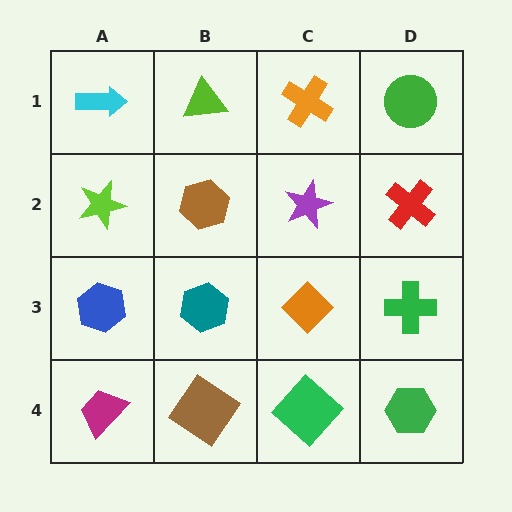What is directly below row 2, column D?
A green cross.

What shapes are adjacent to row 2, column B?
A lime triangle (row 1, column B), a teal hexagon (row 3, column B), a lime star (row 2, column A), a purple star (row 2, column C).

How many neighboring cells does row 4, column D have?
2.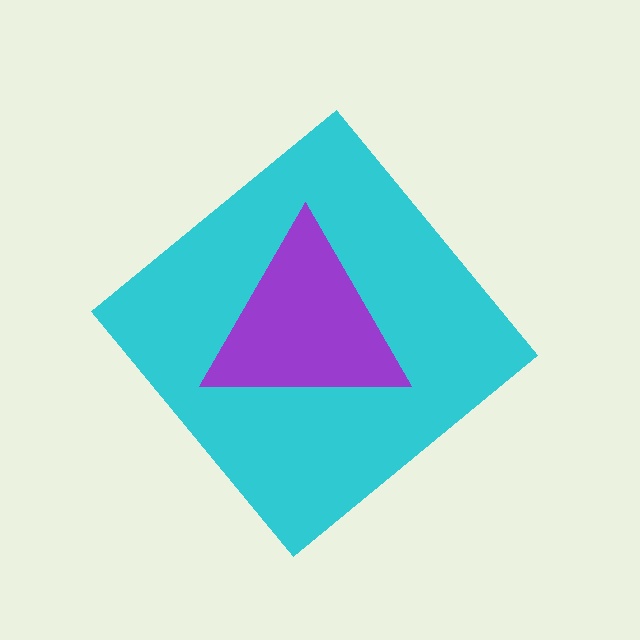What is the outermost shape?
The cyan diamond.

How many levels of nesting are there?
2.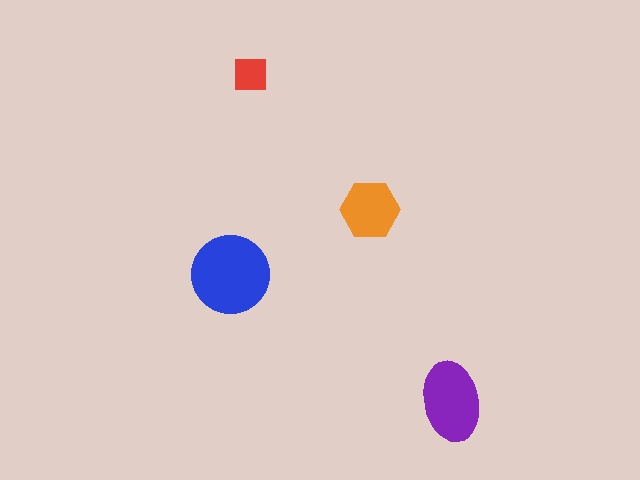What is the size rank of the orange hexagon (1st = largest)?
3rd.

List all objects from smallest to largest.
The red square, the orange hexagon, the purple ellipse, the blue circle.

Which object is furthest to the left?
The blue circle is leftmost.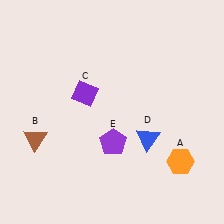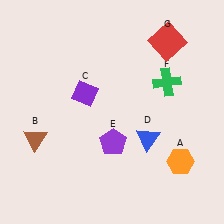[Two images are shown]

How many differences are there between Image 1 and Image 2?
There are 2 differences between the two images.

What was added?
A green cross (F), a red square (G) were added in Image 2.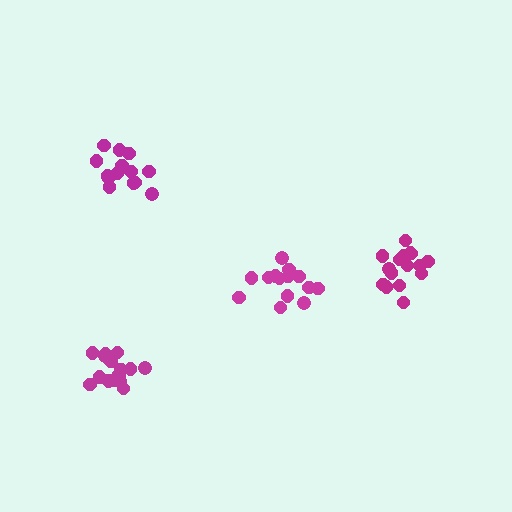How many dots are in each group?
Group 1: 16 dots, Group 2: 14 dots, Group 3: 14 dots, Group 4: 16 dots (60 total).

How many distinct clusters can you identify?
There are 4 distinct clusters.